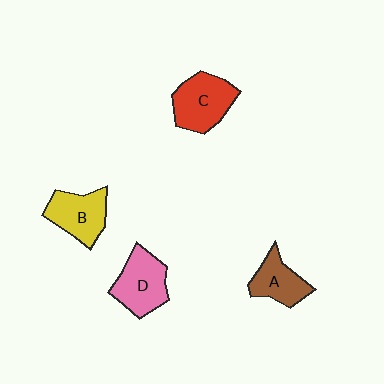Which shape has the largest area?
Shape C (red).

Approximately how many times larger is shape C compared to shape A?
Approximately 1.4 times.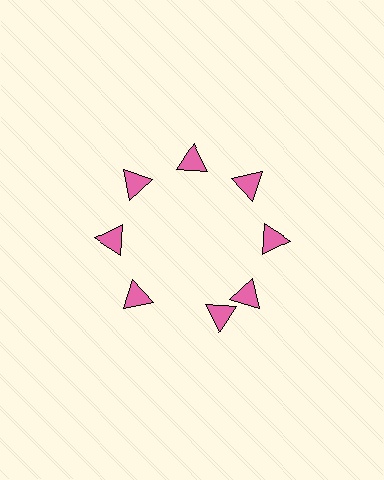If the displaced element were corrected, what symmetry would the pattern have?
It would have 8-fold rotational symmetry — the pattern would map onto itself every 45 degrees.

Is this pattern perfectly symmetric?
No. The 8 pink triangles are arranged in a ring, but one element near the 6 o'clock position is rotated out of alignment along the ring, breaking the 8-fold rotational symmetry.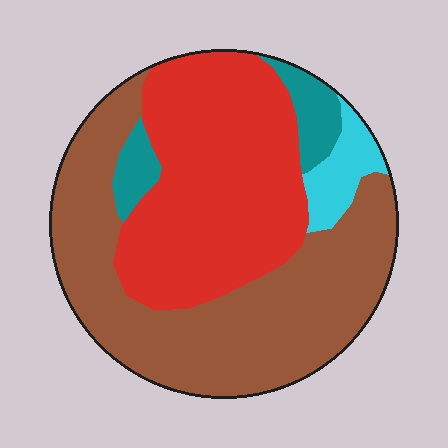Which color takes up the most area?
Brown, at roughly 50%.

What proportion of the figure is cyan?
Cyan covers about 5% of the figure.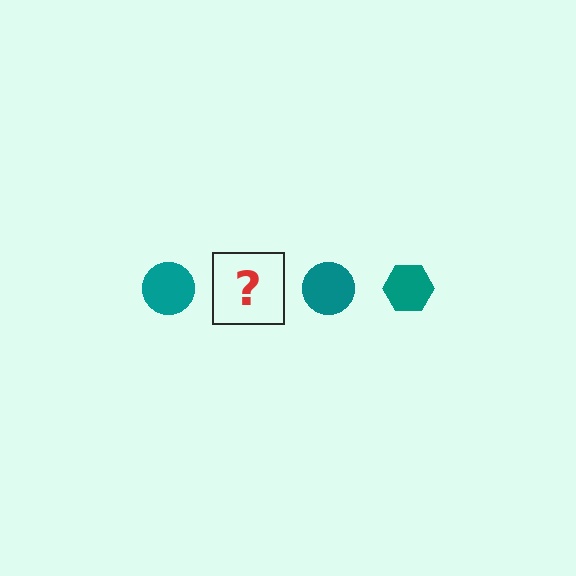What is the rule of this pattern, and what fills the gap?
The rule is that the pattern cycles through circle, hexagon shapes in teal. The gap should be filled with a teal hexagon.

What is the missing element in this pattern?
The missing element is a teal hexagon.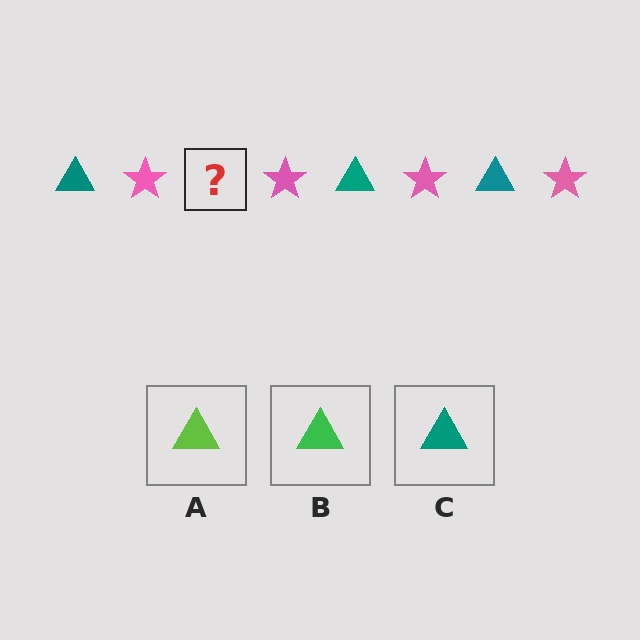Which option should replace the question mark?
Option C.